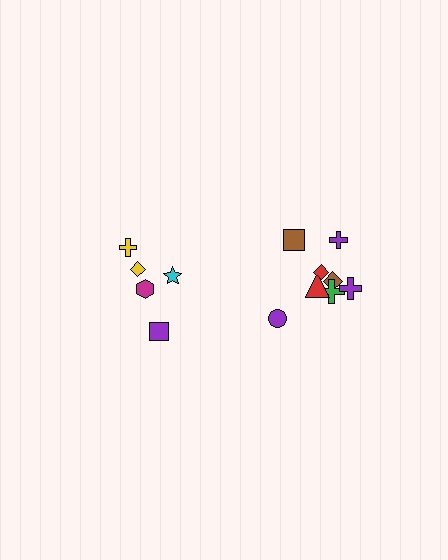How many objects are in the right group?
There are 8 objects.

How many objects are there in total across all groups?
There are 13 objects.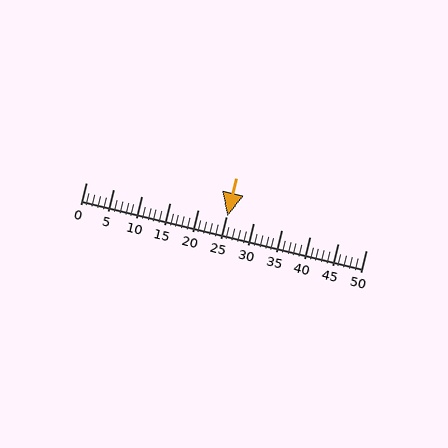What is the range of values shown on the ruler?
The ruler shows values from 0 to 50.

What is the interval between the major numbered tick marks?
The major tick marks are spaced 5 units apart.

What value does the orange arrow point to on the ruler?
The orange arrow points to approximately 25.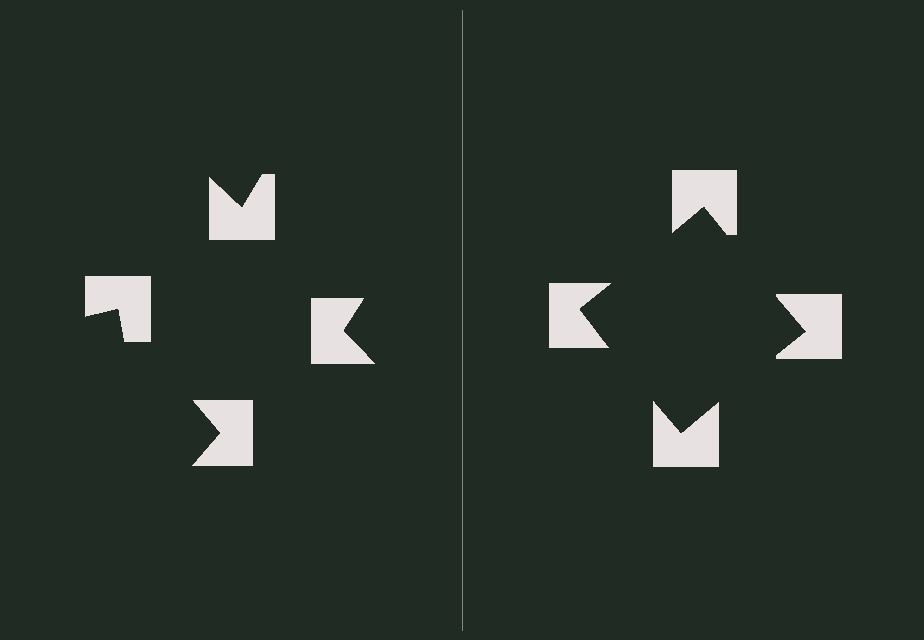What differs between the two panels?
The notched squares are positioned identically on both sides; only the wedge orientations differ. On the right they align to a square; on the left they are misaligned.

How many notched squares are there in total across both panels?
8 — 4 on each side.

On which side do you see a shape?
An illusory square appears on the right side. On the left side the wedge cuts are rotated, so no coherent shape forms.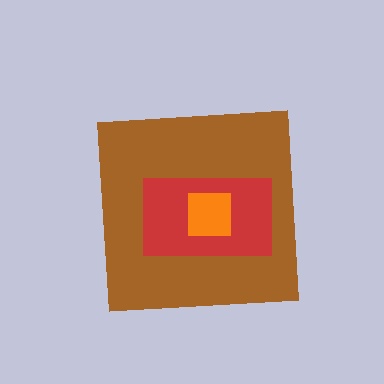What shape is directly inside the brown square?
The red rectangle.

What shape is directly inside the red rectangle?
The orange square.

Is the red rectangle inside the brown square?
Yes.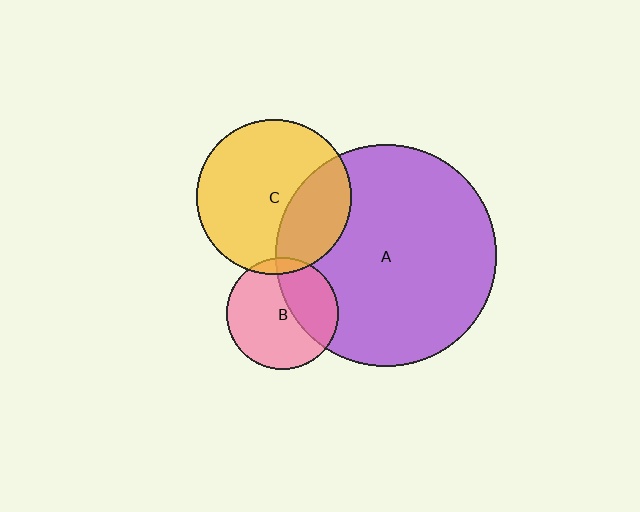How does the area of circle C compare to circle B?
Approximately 1.9 times.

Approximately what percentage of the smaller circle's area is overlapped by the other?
Approximately 35%.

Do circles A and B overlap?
Yes.